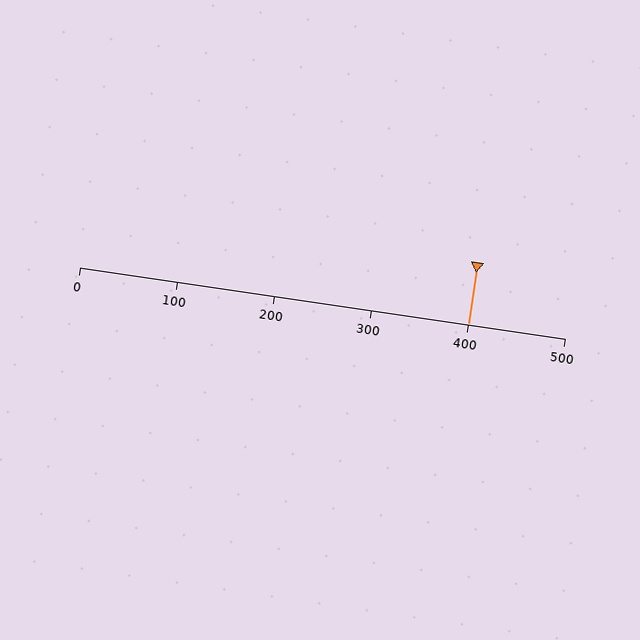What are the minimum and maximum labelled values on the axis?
The axis runs from 0 to 500.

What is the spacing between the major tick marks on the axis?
The major ticks are spaced 100 apart.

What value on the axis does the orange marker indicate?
The marker indicates approximately 400.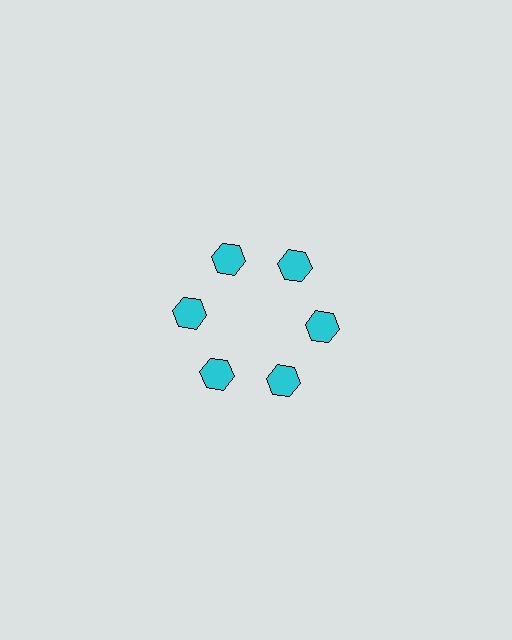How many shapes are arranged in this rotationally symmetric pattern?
There are 6 shapes, arranged in 6 groups of 1.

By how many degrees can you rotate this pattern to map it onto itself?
The pattern maps onto itself every 60 degrees of rotation.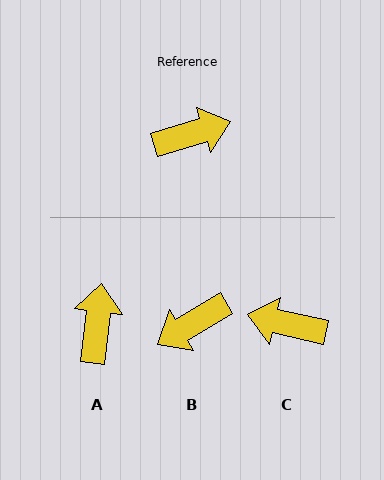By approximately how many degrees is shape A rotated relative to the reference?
Approximately 66 degrees counter-clockwise.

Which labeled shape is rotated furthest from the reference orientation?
B, about 166 degrees away.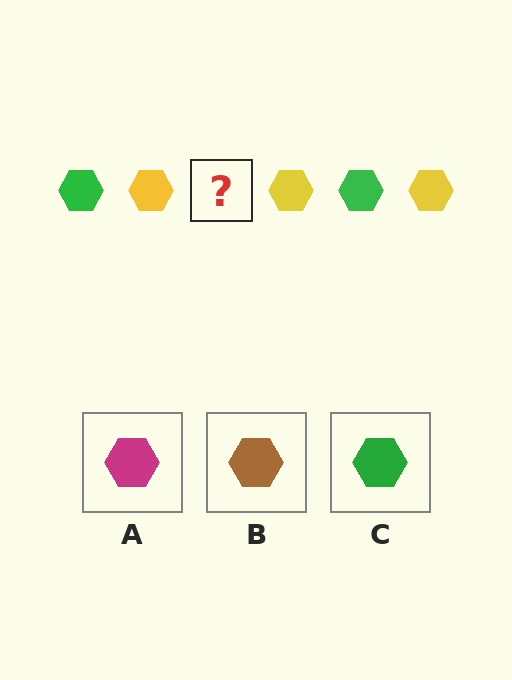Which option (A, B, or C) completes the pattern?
C.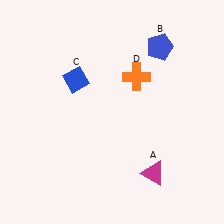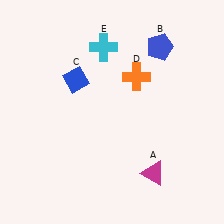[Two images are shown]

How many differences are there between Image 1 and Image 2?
There is 1 difference between the two images.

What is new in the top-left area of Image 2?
A cyan cross (E) was added in the top-left area of Image 2.